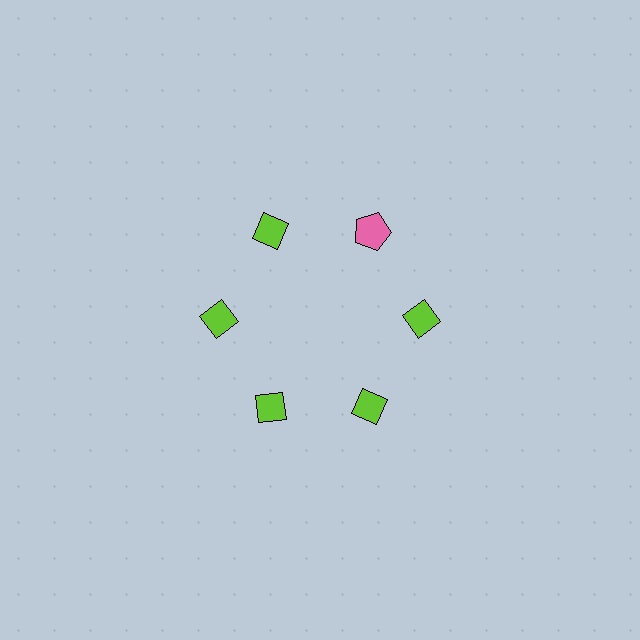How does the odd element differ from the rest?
It differs in both color (pink instead of lime) and shape (pentagon instead of diamond).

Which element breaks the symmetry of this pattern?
The pink pentagon at roughly the 1 o'clock position breaks the symmetry. All other shapes are lime diamonds.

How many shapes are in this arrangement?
There are 6 shapes arranged in a ring pattern.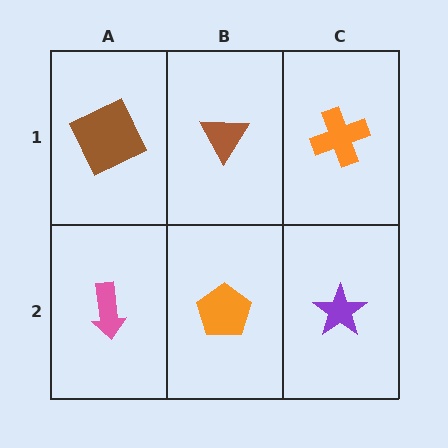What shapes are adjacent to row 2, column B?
A brown triangle (row 1, column B), a pink arrow (row 2, column A), a purple star (row 2, column C).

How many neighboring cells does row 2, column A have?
2.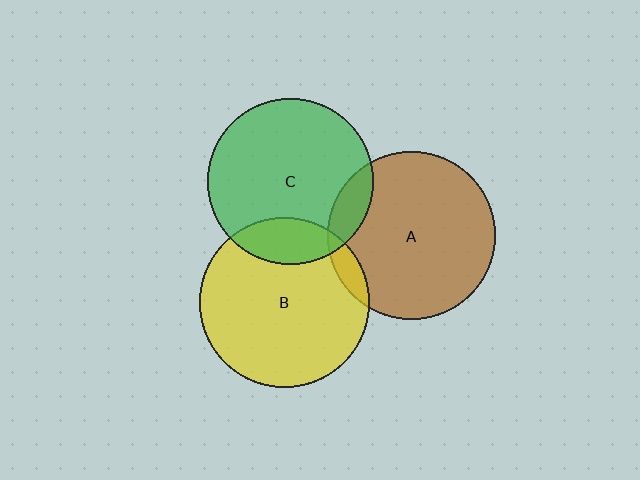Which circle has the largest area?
Circle B (yellow).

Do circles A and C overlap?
Yes.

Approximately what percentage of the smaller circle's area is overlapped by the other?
Approximately 10%.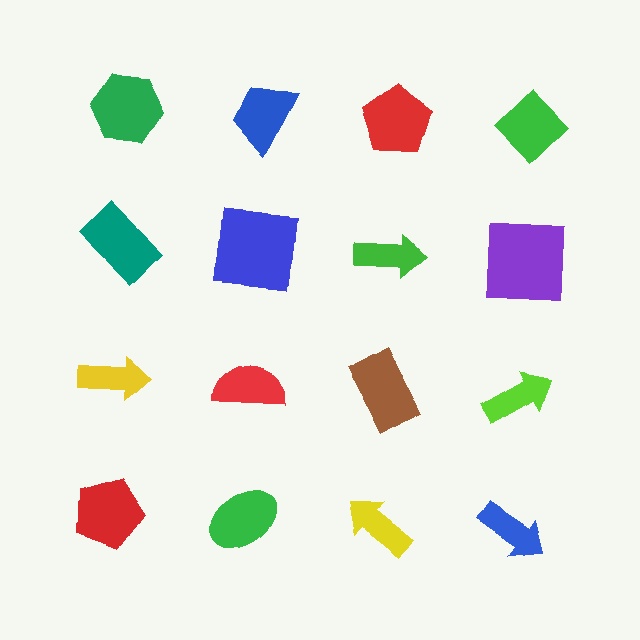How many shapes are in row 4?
4 shapes.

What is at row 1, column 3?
A red pentagon.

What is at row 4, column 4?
A blue arrow.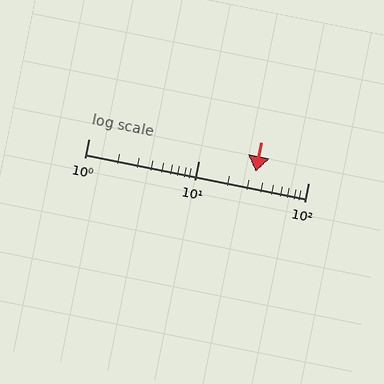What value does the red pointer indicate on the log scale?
The pointer indicates approximately 33.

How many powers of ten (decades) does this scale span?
The scale spans 2 decades, from 1 to 100.